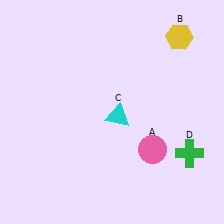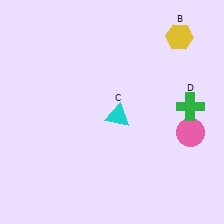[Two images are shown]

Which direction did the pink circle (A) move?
The pink circle (A) moved right.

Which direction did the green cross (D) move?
The green cross (D) moved up.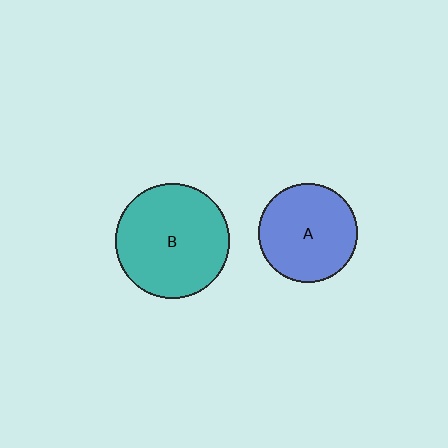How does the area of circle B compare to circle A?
Approximately 1.3 times.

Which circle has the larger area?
Circle B (teal).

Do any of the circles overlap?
No, none of the circles overlap.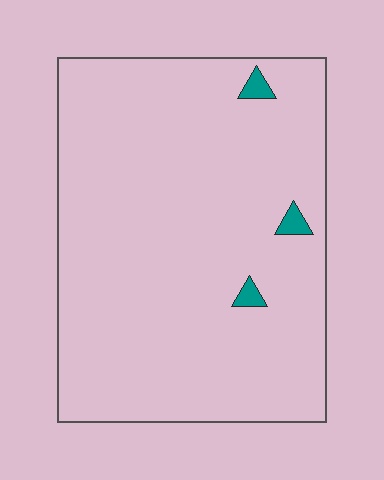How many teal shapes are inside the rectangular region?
3.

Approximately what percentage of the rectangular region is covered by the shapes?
Approximately 0%.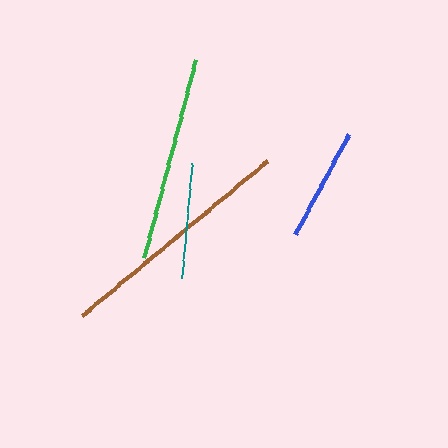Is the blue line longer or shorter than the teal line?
The teal line is longer than the blue line.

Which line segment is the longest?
The brown line is the longest at approximately 241 pixels.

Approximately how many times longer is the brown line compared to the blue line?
The brown line is approximately 2.1 times the length of the blue line.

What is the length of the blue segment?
The blue segment is approximately 114 pixels long.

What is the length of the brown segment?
The brown segment is approximately 241 pixels long.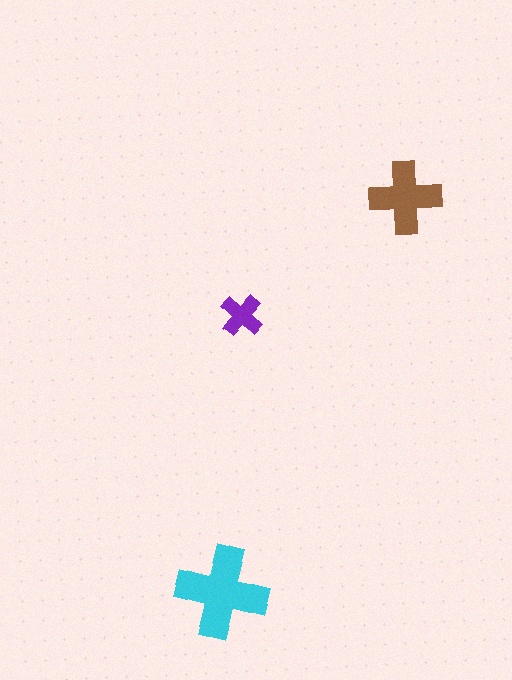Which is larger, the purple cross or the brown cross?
The brown one.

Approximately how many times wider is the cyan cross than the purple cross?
About 2 times wider.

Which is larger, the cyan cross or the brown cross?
The cyan one.